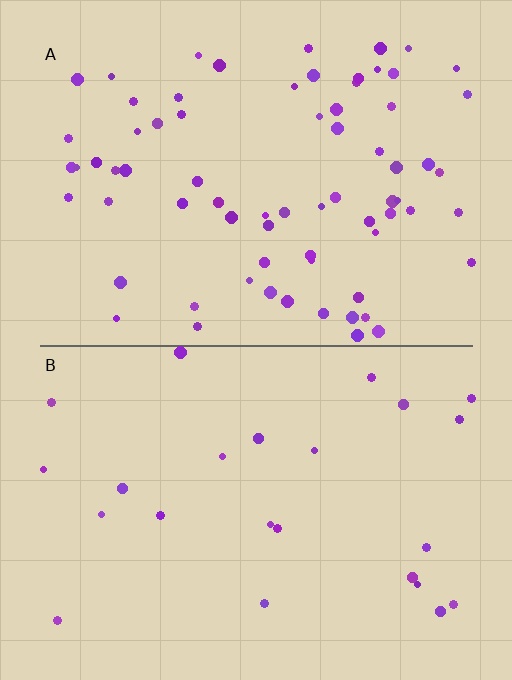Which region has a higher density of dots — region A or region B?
A (the top).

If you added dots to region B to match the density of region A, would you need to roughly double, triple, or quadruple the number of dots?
Approximately triple.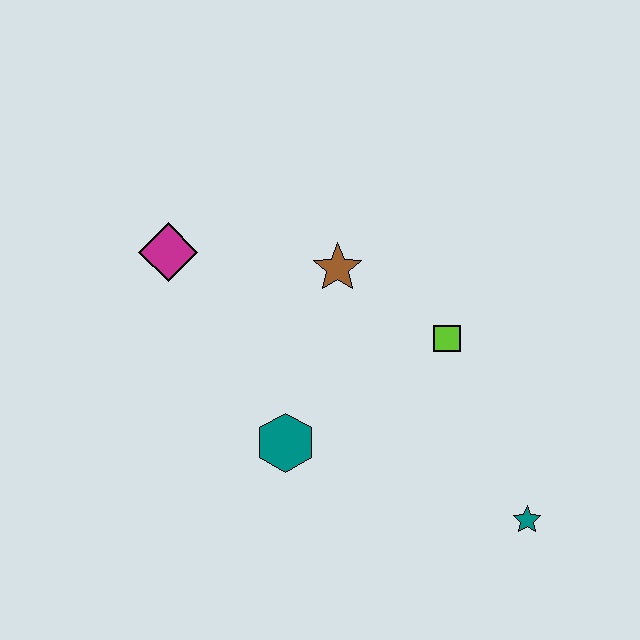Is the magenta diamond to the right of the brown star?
No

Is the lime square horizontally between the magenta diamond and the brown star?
No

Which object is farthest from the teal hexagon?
The teal star is farthest from the teal hexagon.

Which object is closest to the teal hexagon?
The brown star is closest to the teal hexagon.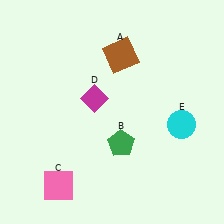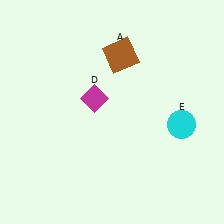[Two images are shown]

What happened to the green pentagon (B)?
The green pentagon (B) was removed in Image 2. It was in the bottom-right area of Image 1.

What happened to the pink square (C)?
The pink square (C) was removed in Image 2. It was in the bottom-left area of Image 1.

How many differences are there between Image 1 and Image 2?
There are 2 differences between the two images.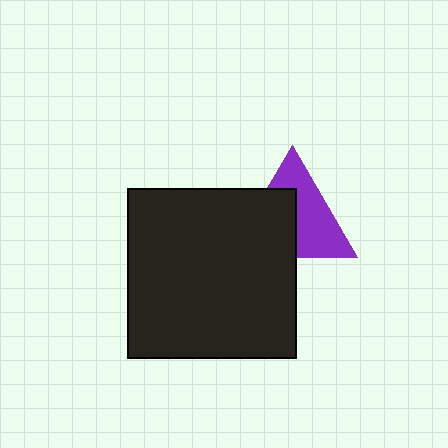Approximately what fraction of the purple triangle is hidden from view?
Roughly 48% of the purple triangle is hidden behind the black square.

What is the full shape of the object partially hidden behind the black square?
The partially hidden object is a purple triangle.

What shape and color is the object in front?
The object in front is a black square.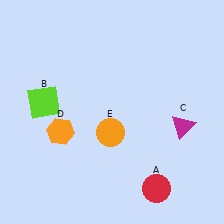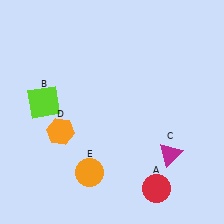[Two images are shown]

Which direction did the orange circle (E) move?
The orange circle (E) moved down.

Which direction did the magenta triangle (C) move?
The magenta triangle (C) moved down.